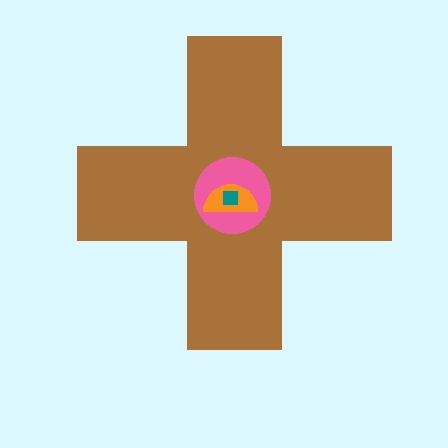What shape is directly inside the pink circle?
The orange semicircle.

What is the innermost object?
The teal square.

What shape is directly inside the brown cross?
The pink circle.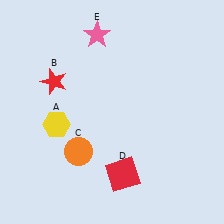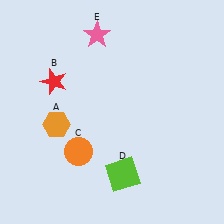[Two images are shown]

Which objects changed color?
A changed from yellow to orange. D changed from red to lime.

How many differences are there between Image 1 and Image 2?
There are 2 differences between the two images.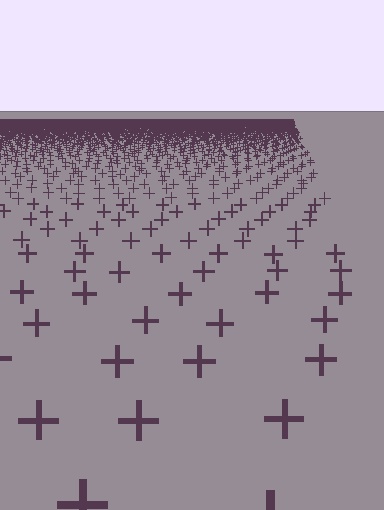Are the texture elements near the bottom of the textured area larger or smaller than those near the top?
Larger. Near the bottom, elements are closer to the viewer and appear at a bigger on-screen size.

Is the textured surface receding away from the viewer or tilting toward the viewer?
The surface is receding away from the viewer. Texture elements get smaller and denser toward the top.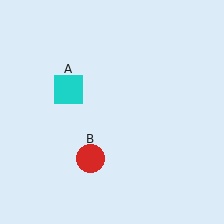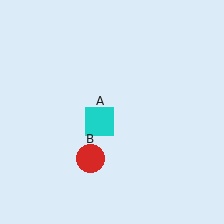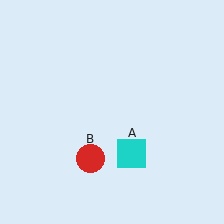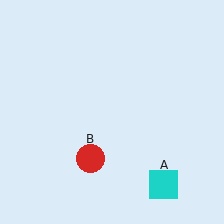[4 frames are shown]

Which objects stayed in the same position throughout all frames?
Red circle (object B) remained stationary.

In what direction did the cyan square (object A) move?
The cyan square (object A) moved down and to the right.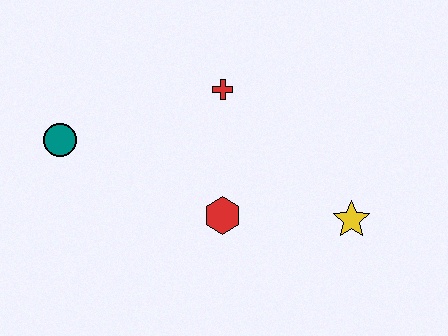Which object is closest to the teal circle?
The red cross is closest to the teal circle.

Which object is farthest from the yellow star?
The teal circle is farthest from the yellow star.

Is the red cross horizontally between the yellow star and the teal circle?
Yes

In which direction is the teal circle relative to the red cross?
The teal circle is to the left of the red cross.